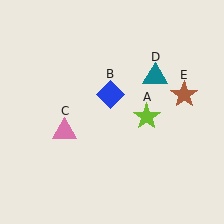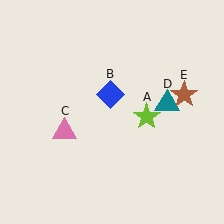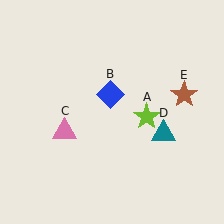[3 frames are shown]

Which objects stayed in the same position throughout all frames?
Lime star (object A) and blue diamond (object B) and pink triangle (object C) and brown star (object E) remained stationary.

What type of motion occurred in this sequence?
The teal triangle (object D) rotated clockwise around the center of the scene.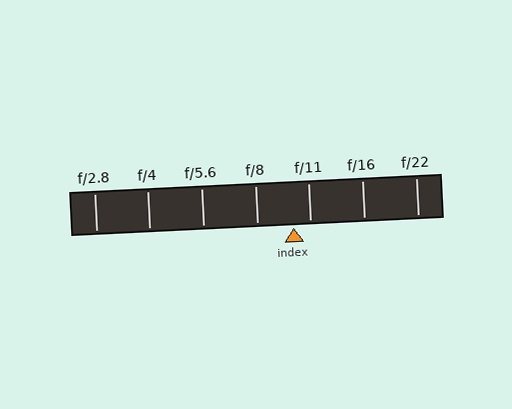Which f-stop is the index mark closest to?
The index mark is closest to f/11.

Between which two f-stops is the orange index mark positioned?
The index mark is between f/8 and f/11.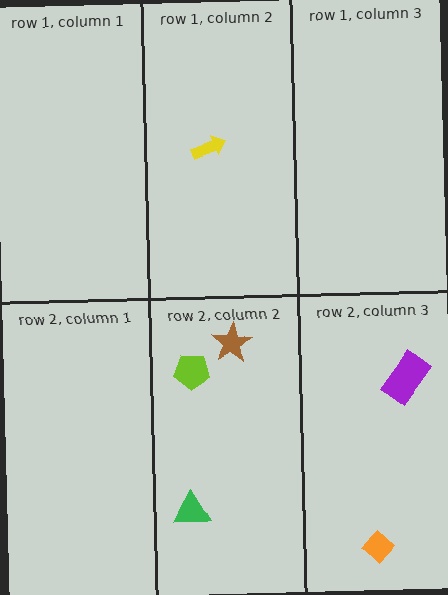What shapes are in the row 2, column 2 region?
The lime pentagon, the green triangle, the brown star.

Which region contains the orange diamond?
The row 2, column 3 region.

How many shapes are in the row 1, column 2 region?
1.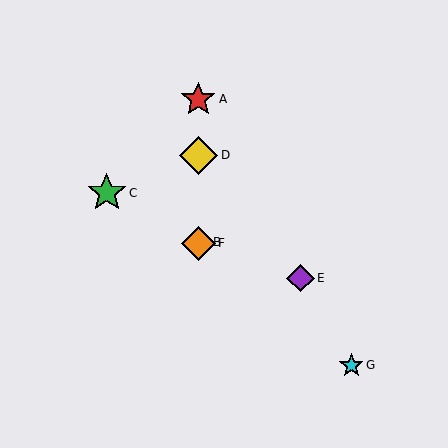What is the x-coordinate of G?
Object G is at x≈351.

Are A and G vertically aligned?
No, A is at x≈198 and G is at x≈351.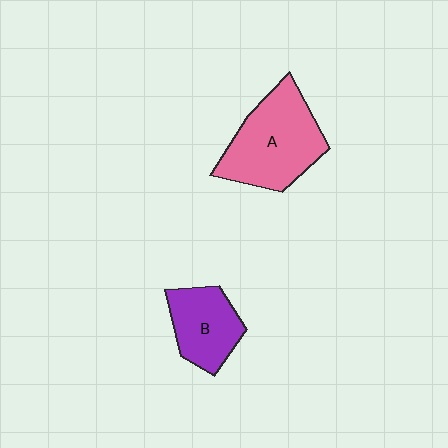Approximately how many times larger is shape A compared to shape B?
Approximately 1.6 times.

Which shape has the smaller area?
Shape B (purple).